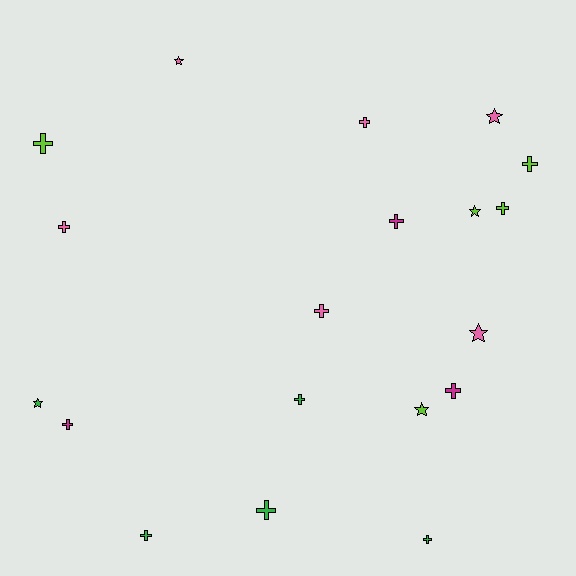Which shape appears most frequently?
Cross, with 13 objects.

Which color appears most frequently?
Pink, with 6 objects.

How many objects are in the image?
There are 19 objects.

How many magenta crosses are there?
There are 3 magenta crosses.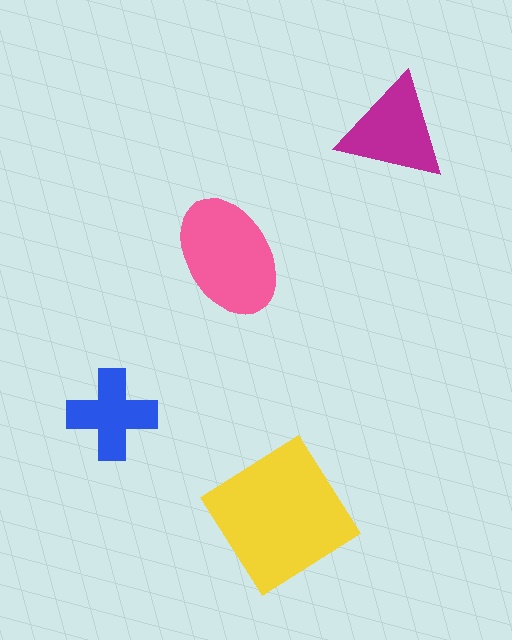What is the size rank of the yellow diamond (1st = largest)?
1st.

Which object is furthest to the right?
The magenta triangle is rightmost.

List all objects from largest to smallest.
The yellow diamond, the pink ellipse, the magenta triangle, the blue cross.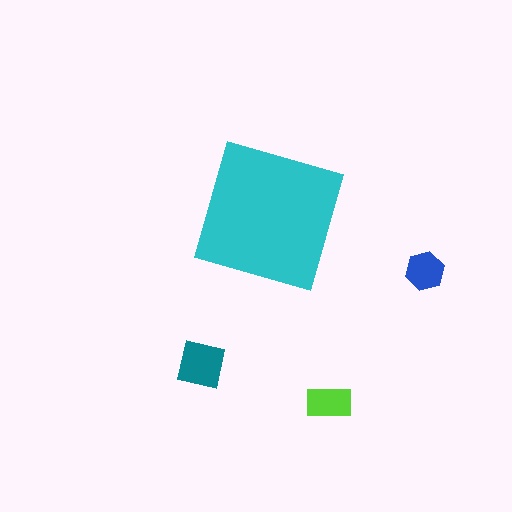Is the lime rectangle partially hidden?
No, the lime rectangle is fully visible.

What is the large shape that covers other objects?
A cyan diamond.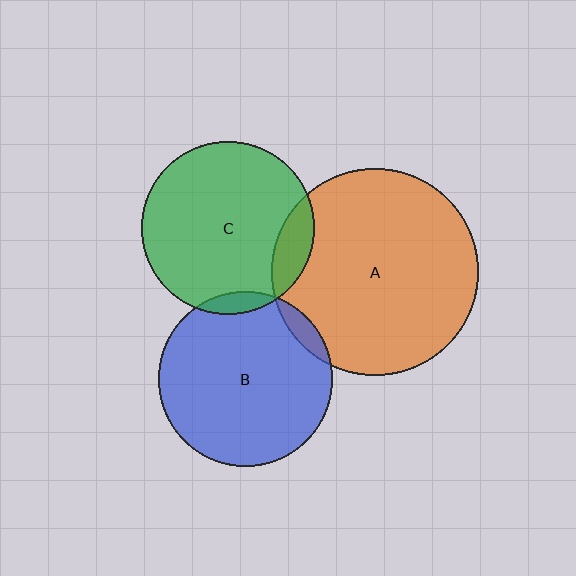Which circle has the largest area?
Circle A (orange).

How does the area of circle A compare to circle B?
Approximately 1.4 times.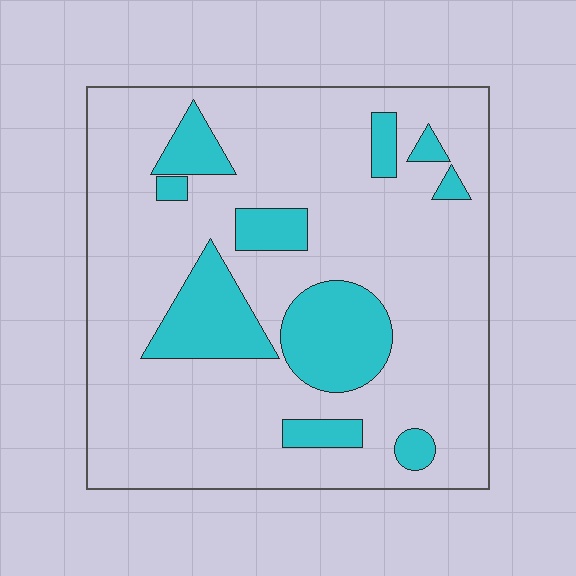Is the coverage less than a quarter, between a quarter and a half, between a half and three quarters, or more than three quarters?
Less than a quarter.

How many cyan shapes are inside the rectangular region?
10.